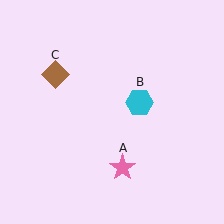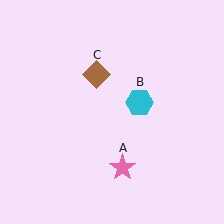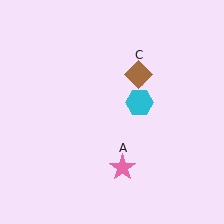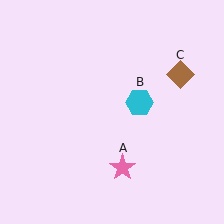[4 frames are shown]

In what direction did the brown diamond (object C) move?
The brown diamond (object C) moved right.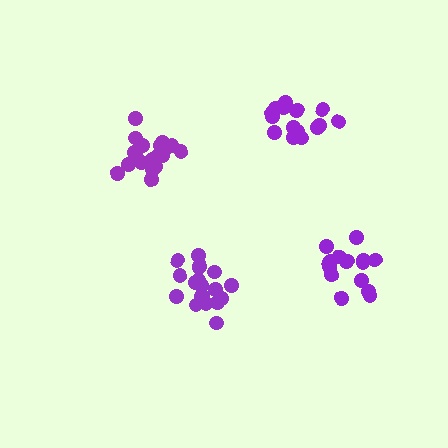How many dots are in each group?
Group 1: 16 dots, Group 2: 20 dots, Group 3: 19 dots, Group 4: 15 dots (70 total).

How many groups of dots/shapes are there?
There are 4 groups.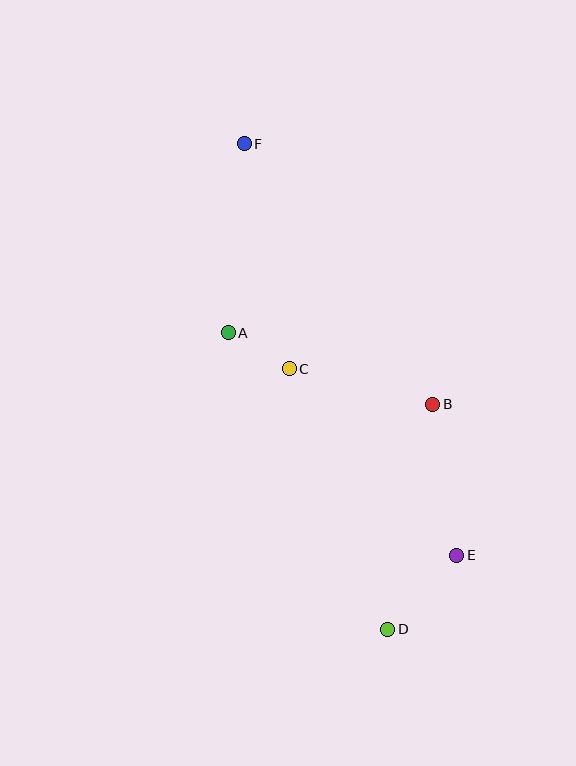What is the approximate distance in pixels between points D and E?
The distance between D and E is approximately 101 pixels.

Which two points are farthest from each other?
Points D and F are farthest from each other.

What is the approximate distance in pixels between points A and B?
The distance between A and B is approximately 217 pixels.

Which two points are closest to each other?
Points A and C are closest to each other.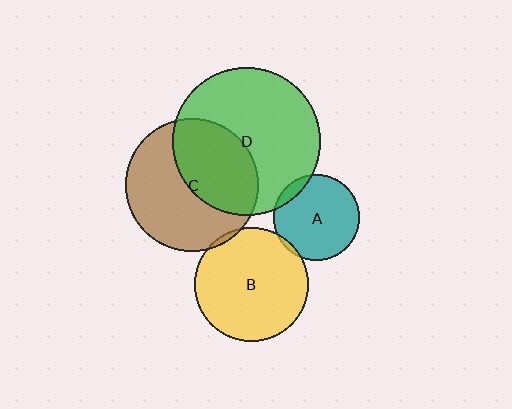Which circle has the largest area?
Circle D (green).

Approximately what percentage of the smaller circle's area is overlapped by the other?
Approximately 45%.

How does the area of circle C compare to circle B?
Approximately 1.4 times.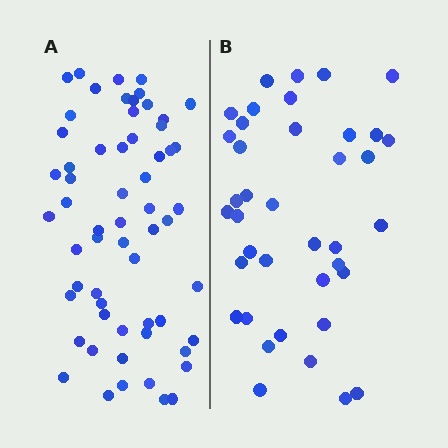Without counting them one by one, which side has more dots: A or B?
Region A (the left region) has more dots.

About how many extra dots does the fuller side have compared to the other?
Region A has approximately 20 more dots than region B.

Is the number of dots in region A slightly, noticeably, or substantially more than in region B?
Region A has substantially more. The ratio is roughly 1.5 to 1.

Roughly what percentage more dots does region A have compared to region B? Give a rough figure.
About 55% more.